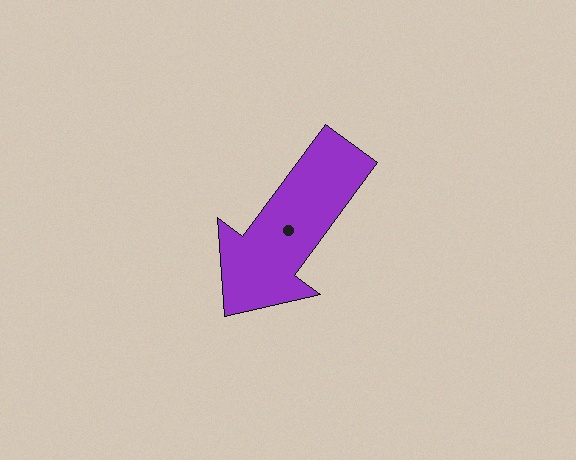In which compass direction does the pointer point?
Southwest.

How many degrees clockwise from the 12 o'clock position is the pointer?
Approximately 216 degrees.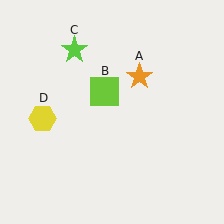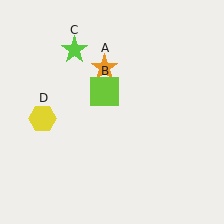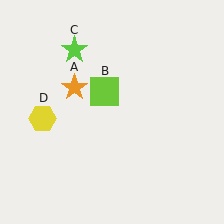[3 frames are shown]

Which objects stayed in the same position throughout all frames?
Lime square (object B) and lime star (object C) and yellow hexagon (object D) remained stationary.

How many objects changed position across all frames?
1 object changed position: orange star (object A).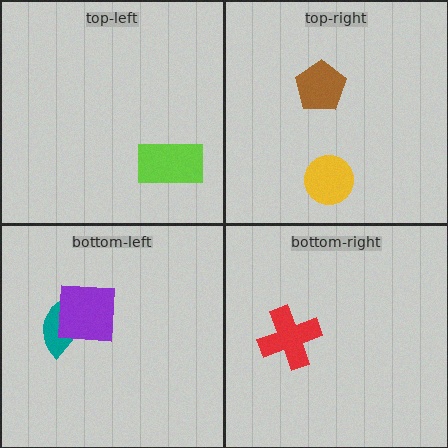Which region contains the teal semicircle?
The bottom-left region.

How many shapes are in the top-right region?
2.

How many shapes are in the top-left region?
1.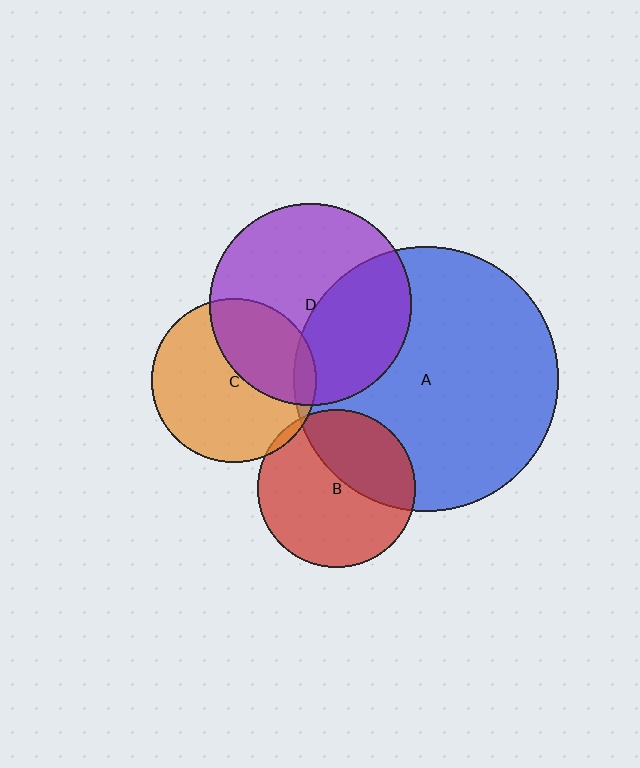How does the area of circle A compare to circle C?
Approximately 2.6 times.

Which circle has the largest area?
Circle A (blue).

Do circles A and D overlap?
Yes.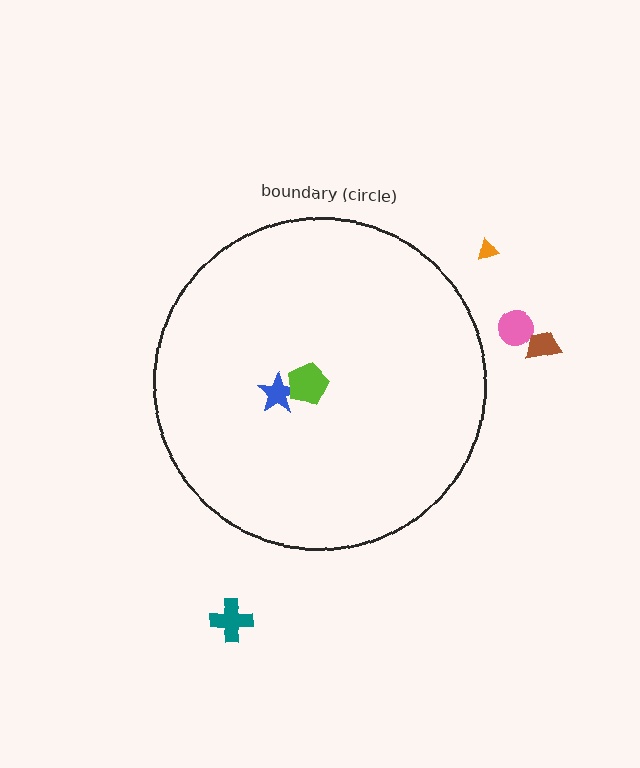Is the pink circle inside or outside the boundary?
Outside.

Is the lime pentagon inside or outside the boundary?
Inside.